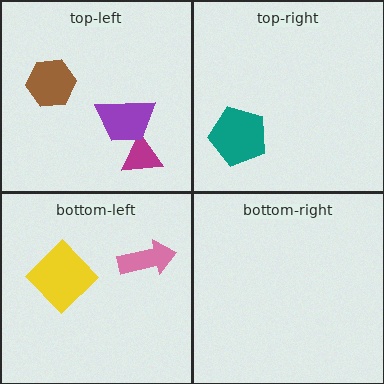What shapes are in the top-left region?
The magenta triangle, the brown hexagon, the purple trapezoid.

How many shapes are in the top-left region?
3.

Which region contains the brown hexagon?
The top-left region.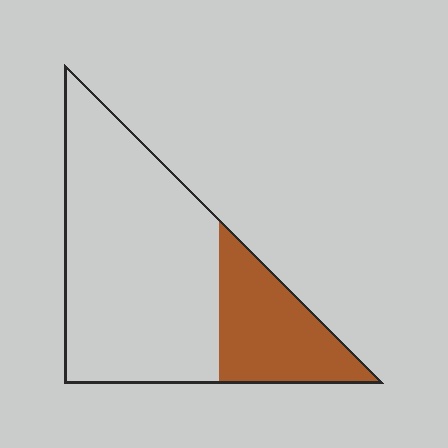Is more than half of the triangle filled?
No.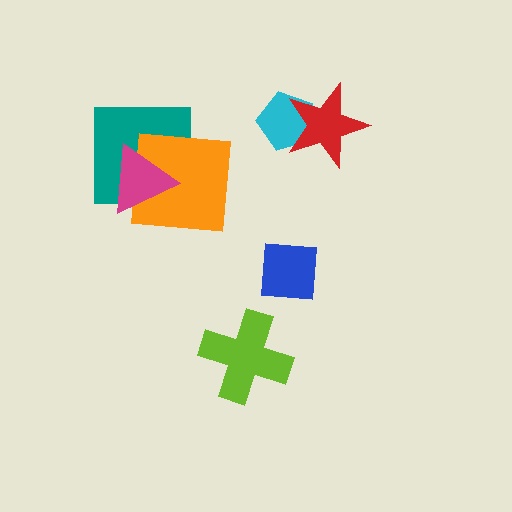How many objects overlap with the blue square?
0 objects overlap with the blue square.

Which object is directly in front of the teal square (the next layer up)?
The orange square is directly in front of the teal square.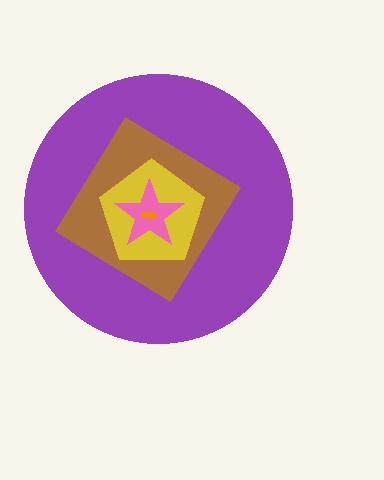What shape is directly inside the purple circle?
The brown diamond.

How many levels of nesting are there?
5.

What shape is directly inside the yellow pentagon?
The pink star.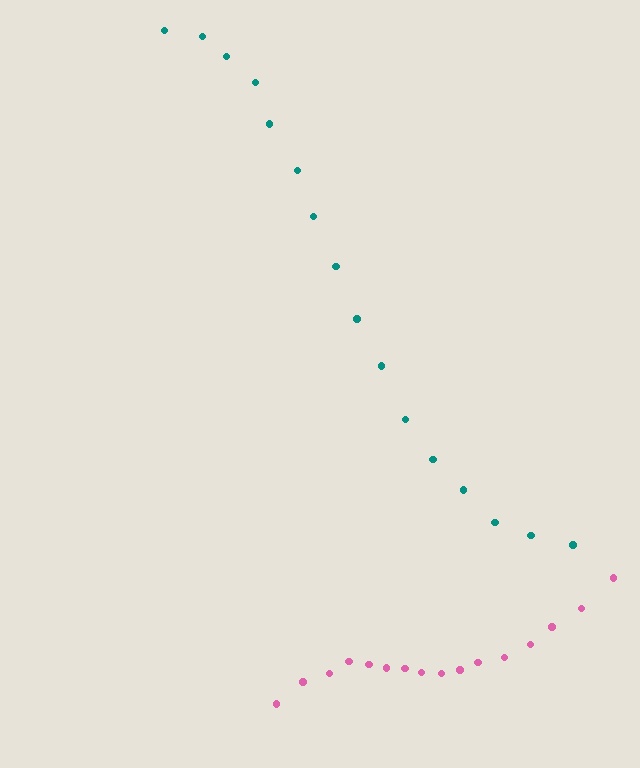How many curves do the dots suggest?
There are 2 distinct paths.